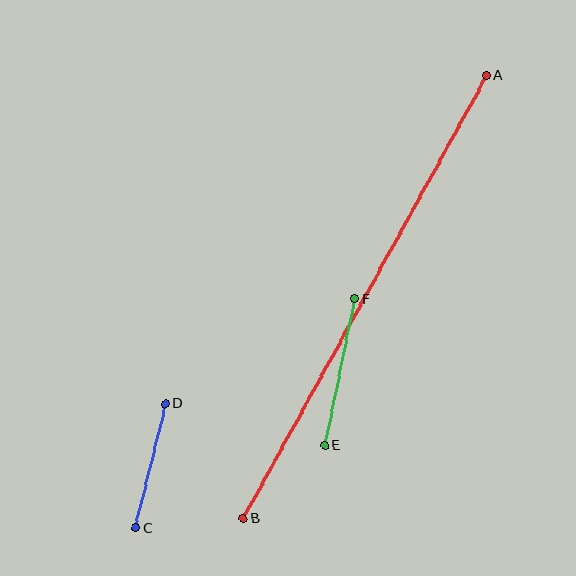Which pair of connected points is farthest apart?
Points A and B are farthest apart.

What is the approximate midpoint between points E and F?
The midpoint is at approximately (340, 372) pixels.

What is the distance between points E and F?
The distance is approximately 150 pixels.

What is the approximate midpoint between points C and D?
The midpoint is at approximately (151, 466) pixels.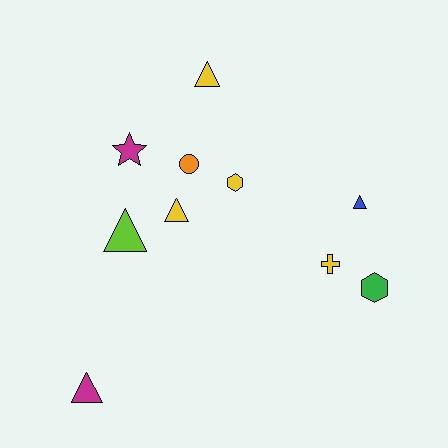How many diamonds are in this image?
There are no diamonds.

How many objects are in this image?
There are 10 objects.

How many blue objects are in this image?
There is 1 blue object.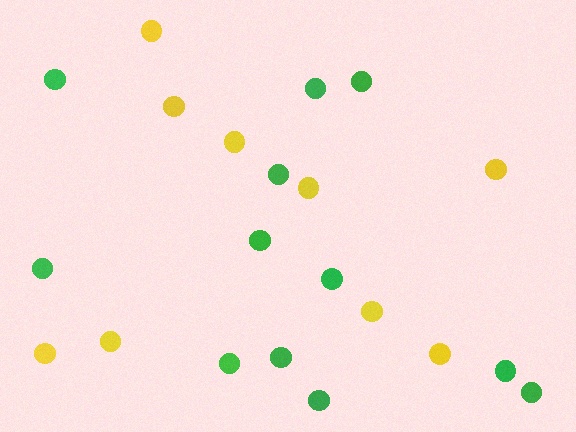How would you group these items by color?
There are 2 groups: one group of green circles (12) and one group of yellow circles (9).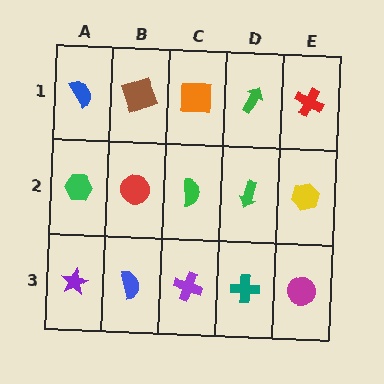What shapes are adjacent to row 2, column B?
A brown square (row 1, column B), a blue semicircle (row 3, column B), a green hexagon (row 2, column A), a green semicircle (row 2, column C).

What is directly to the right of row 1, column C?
A green arrow.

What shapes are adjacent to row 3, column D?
A green arrow (row 2, column D), a purple cross (row 3, column C), a magenta circle (row 3, column E).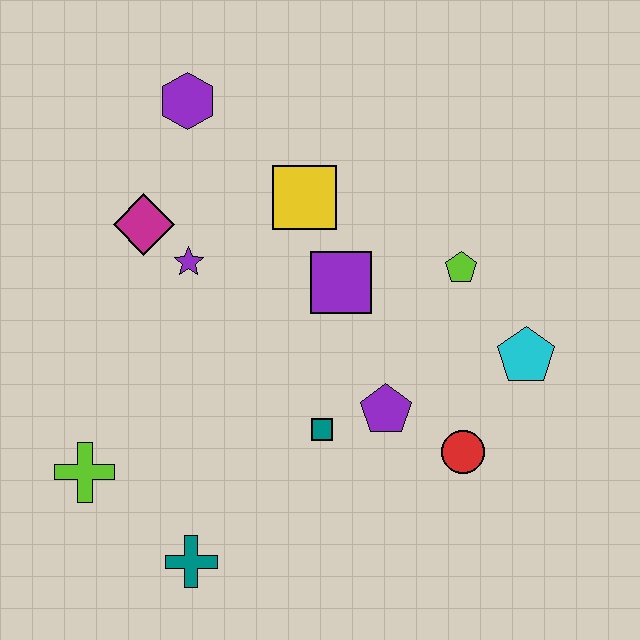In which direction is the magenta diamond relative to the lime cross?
The magenta diamond is above the lime cross.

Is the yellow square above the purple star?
Yes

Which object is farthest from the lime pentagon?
The lime cross is farthest from the lime pentagon.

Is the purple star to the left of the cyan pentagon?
Yes